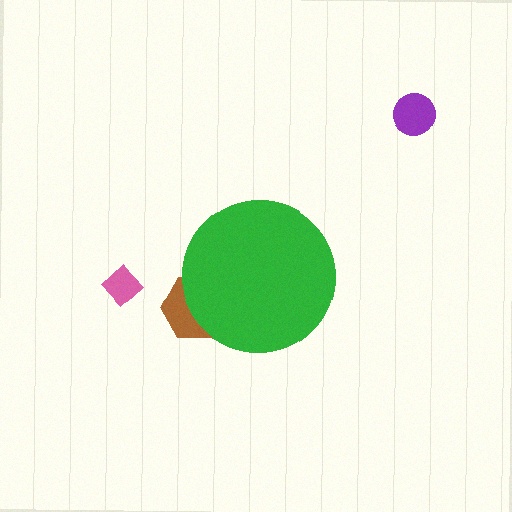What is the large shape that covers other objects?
A green circle.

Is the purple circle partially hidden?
No, the purple circle is fully visible.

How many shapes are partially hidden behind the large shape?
1 shape is partially hidden.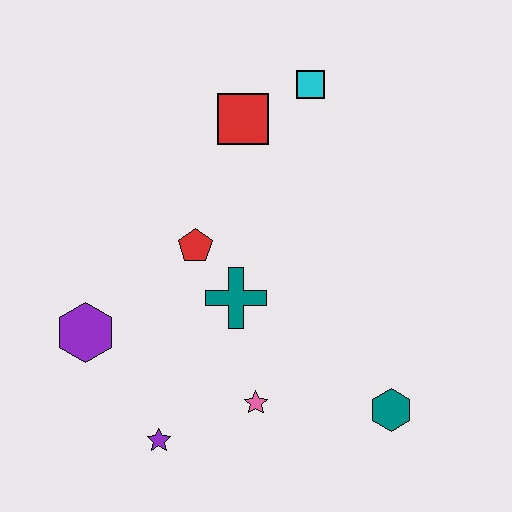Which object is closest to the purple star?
The pink star is closest to the purple star.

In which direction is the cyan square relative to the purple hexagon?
The cyan square is above the purple hexagon.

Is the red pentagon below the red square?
Yes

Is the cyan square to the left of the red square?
No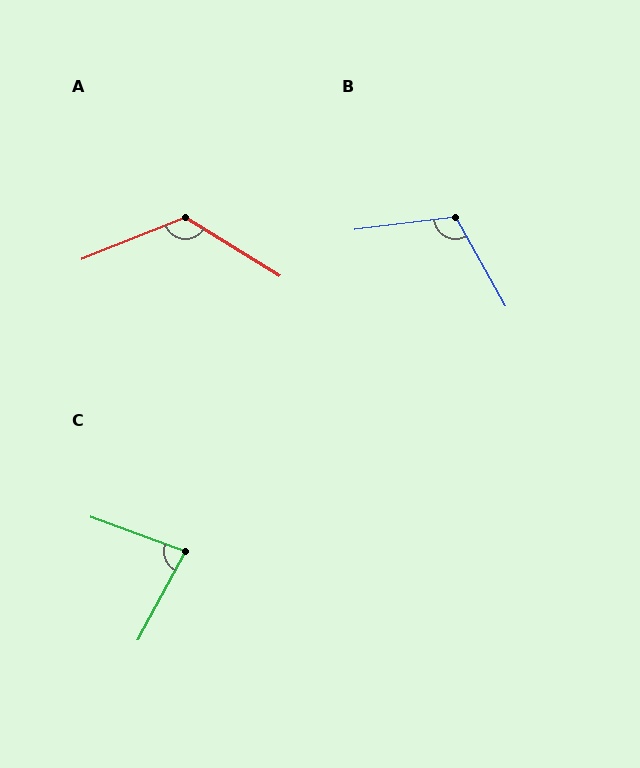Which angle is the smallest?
C, at approximately 82 degrees.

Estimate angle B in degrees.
Approximately 112 degrees.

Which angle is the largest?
A, at approximately 127 degrees.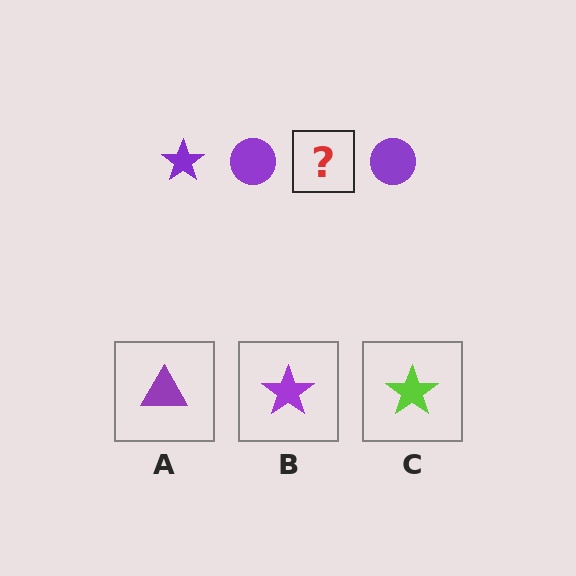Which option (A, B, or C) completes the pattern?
B.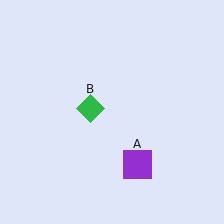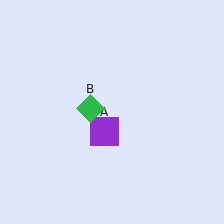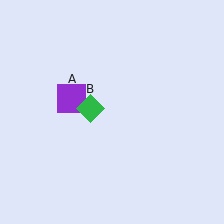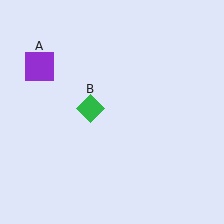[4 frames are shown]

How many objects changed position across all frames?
1 object changed position: purple square (object A).